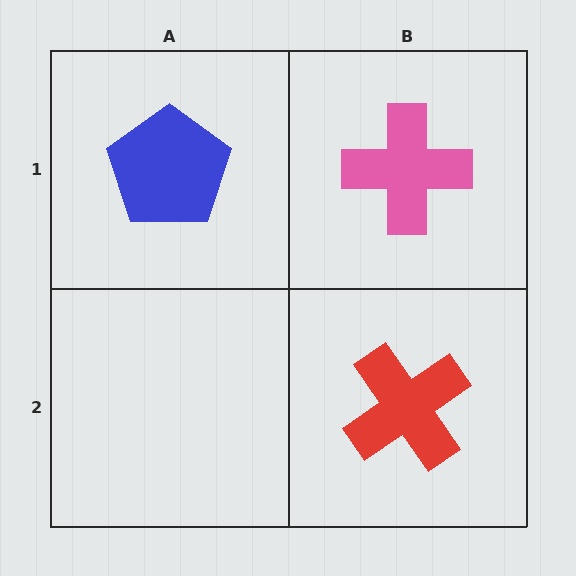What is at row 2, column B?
A red cross.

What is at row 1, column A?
A blue pentagon.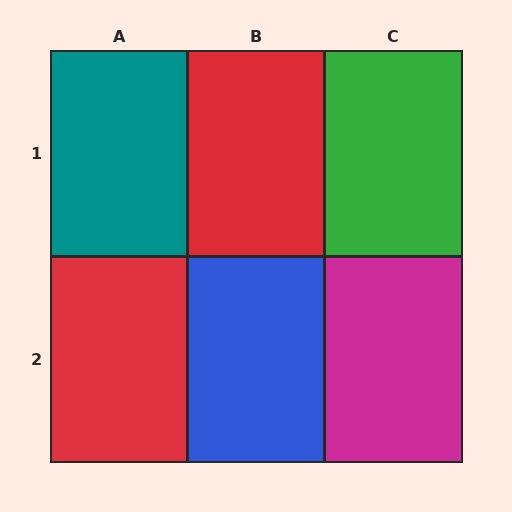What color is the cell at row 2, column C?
Magenta.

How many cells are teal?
1 cell is teal.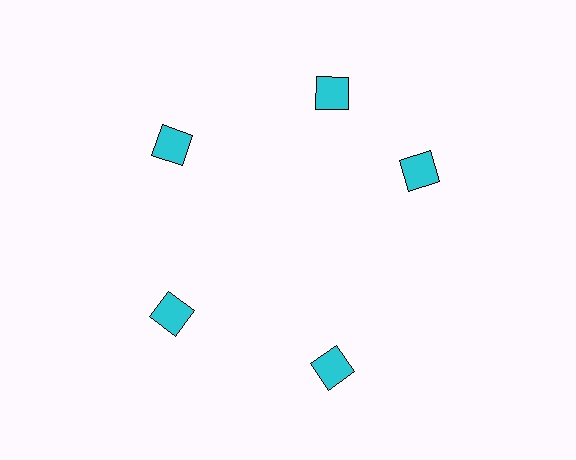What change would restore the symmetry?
The symmetry would be restored by rotating it back into even spacing with its neighbors so that all 5 squares sit at equal angles and equal distance from the center.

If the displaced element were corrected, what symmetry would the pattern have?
It would have 5-fold rotational symmetry — the pattern would map onto itself every 72 degrees.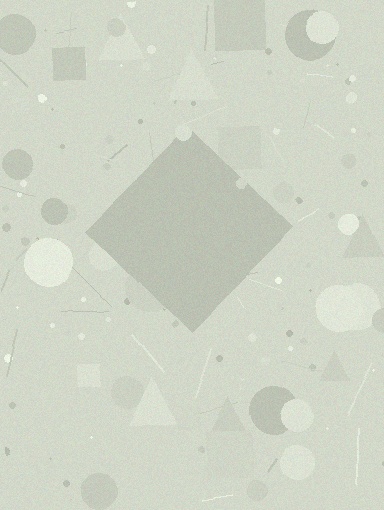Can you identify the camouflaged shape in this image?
The camouflaged shape is a diamond.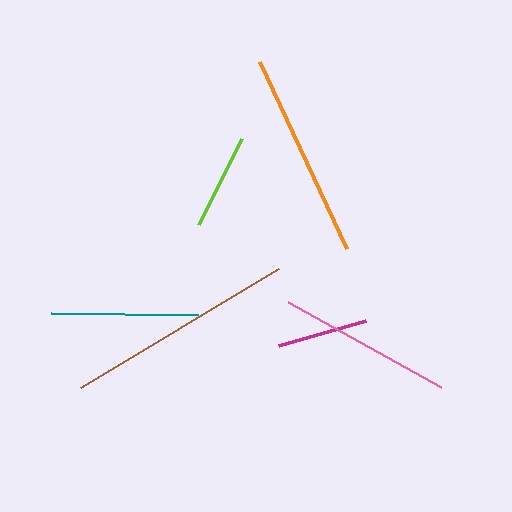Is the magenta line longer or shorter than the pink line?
The pink line is longer than the magenta line.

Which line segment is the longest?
The brown line is the longest at approximately 231 pixels.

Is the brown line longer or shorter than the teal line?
The brown line is longer than the teal line.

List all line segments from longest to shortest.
From longest to shortest: brown, orange, pink, teal, lime, magenta.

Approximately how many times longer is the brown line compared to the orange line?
The brown line is approximately 1.1 times the length of the orange line.